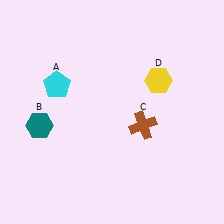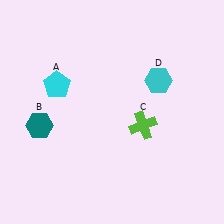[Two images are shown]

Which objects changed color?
C changed from brown to lime. D changed from yellow to cyan.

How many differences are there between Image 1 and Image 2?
There are 2 differences between the two images.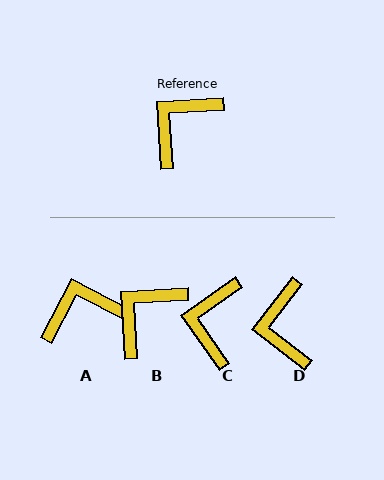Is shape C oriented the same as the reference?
No, it is off by about 32 degrees.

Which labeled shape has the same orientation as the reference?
B.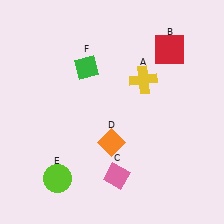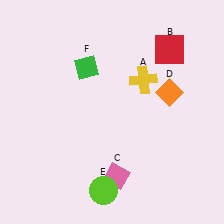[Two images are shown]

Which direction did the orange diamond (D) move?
The orange diamond (D) moved right.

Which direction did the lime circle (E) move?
The lime circle (E) moved right.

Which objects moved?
The objects that moved are: the orange diamond (D), the lime circle (E).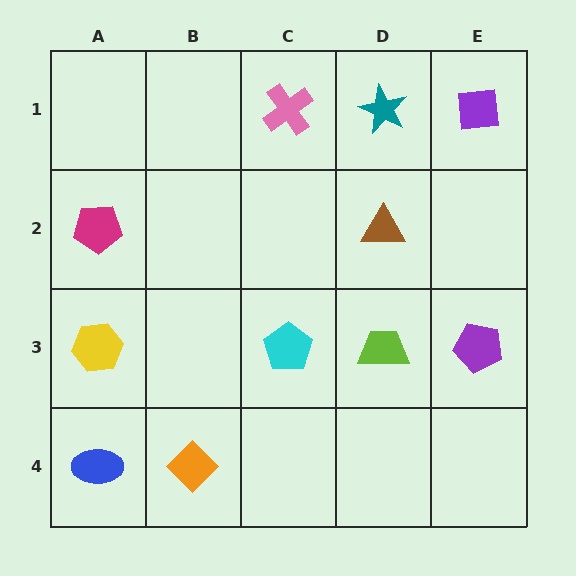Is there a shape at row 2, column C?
No, that cell is empty.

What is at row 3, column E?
A purple pentagon.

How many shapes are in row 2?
2 shapes.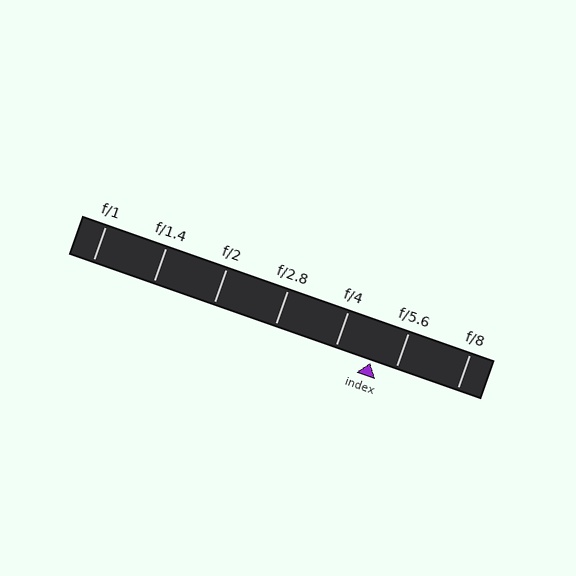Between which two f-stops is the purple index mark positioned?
The index mark is between f/4 and f/5.6.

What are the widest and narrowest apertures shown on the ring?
The widest aperture shown is f/1 and the narrowest is f/8.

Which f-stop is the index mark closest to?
The index mark is closest to f/5.6.